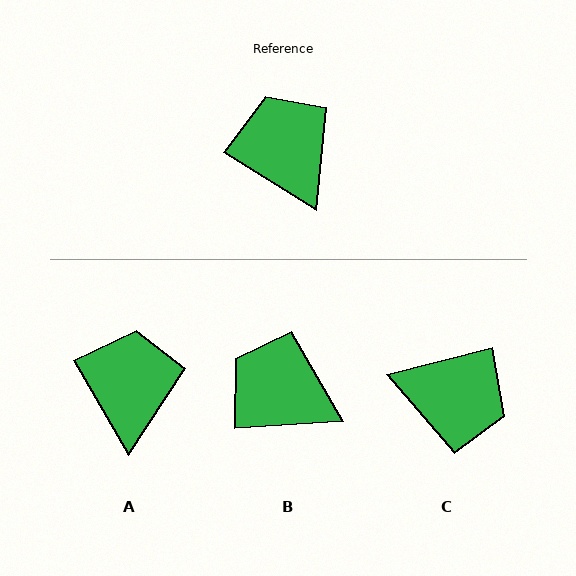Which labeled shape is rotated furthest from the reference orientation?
C, about 133 degrees away.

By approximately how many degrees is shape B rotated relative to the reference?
Approximately 36 degrees counter-clockwise.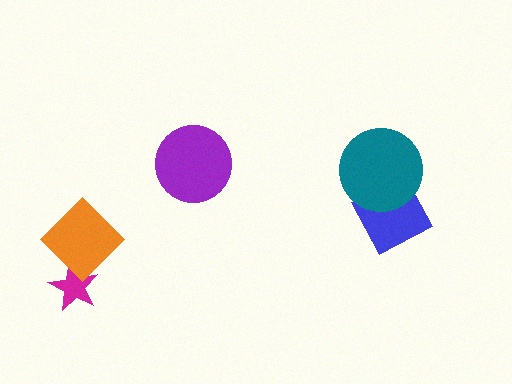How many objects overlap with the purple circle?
0 objects overlap with the purple circle.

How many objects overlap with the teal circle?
1 object overlaps with the teal circle.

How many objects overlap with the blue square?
1 object overlaps with the blue square.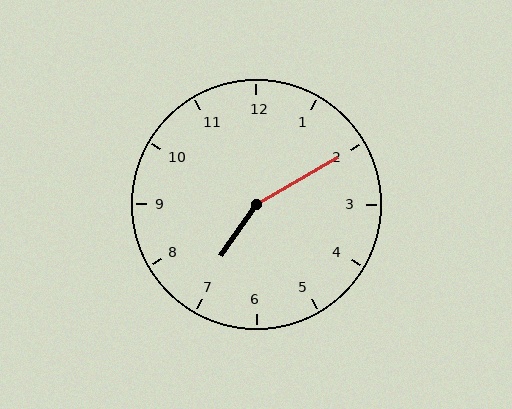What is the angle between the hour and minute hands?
Approximately 155 degrees.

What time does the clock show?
7:10.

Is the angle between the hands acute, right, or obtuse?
It is obtuse.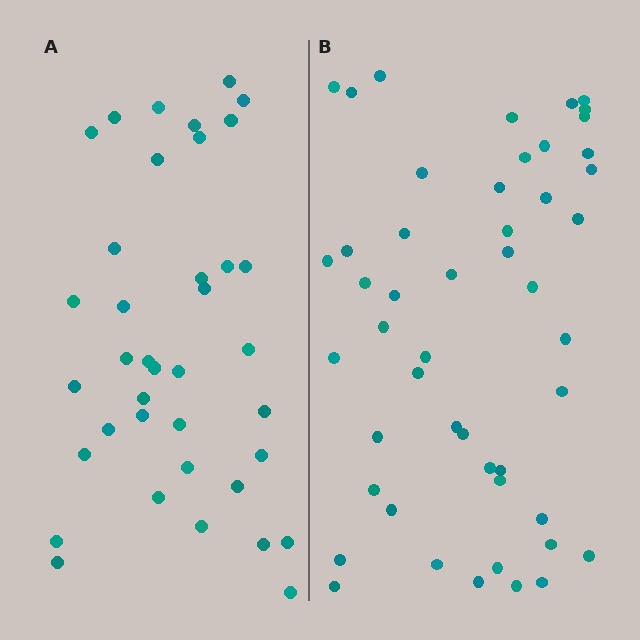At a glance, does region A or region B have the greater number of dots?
Region B (the right region) has more dots.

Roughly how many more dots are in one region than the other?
Region B has roughly 12 or so more dots than region A.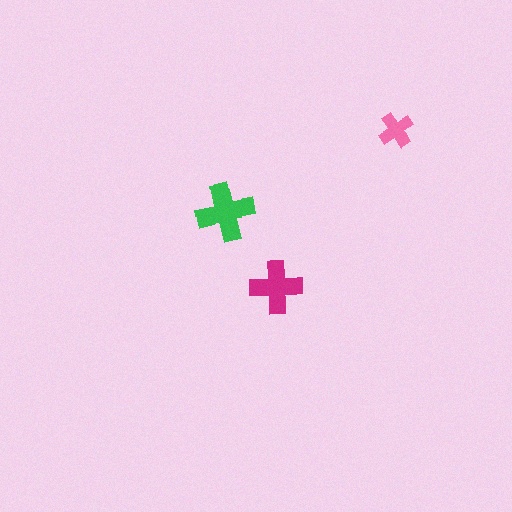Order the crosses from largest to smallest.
the green one, the magenta one, the pink one.